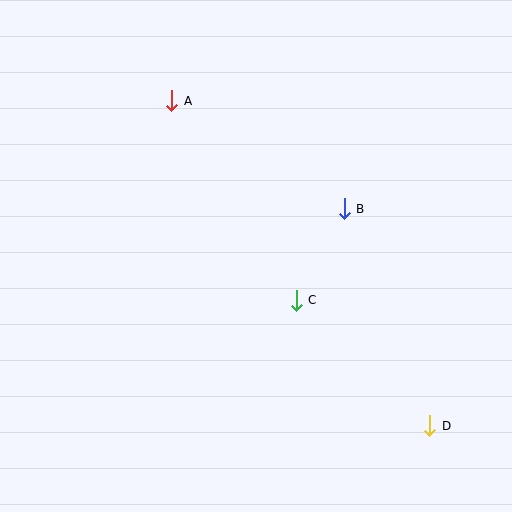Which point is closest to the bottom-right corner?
Point D is closest to the bottom-right corner.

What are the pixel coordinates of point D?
Point D is at (430, 426).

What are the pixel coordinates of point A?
Point A is at (172, 101).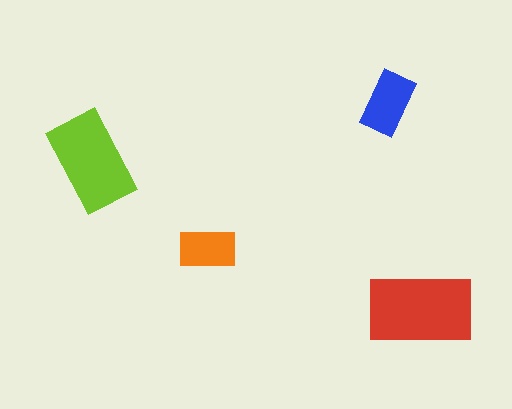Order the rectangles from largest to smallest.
the red one, the lime one, the blue one, the orange one.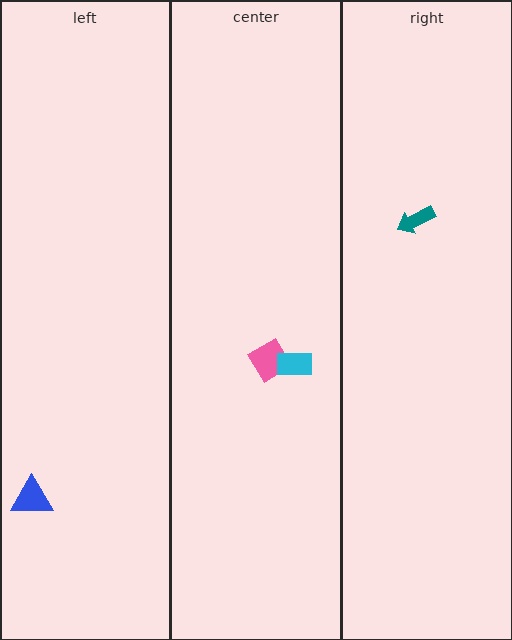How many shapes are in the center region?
2.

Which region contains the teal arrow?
The right region.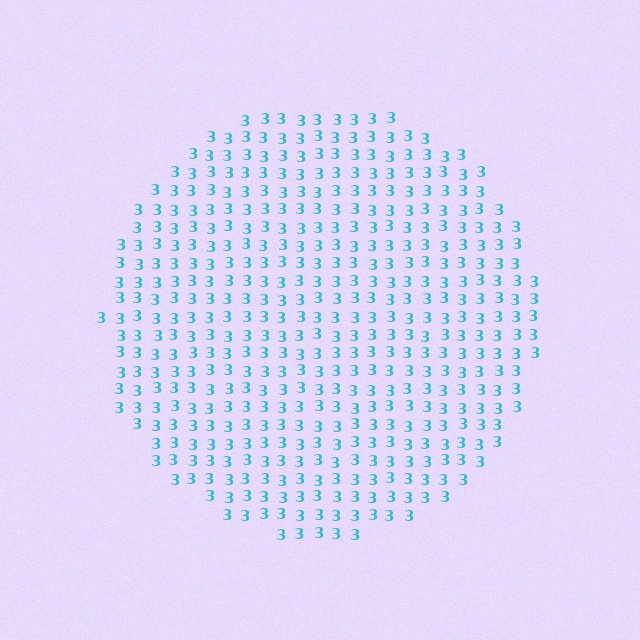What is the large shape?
The large shape is a circle.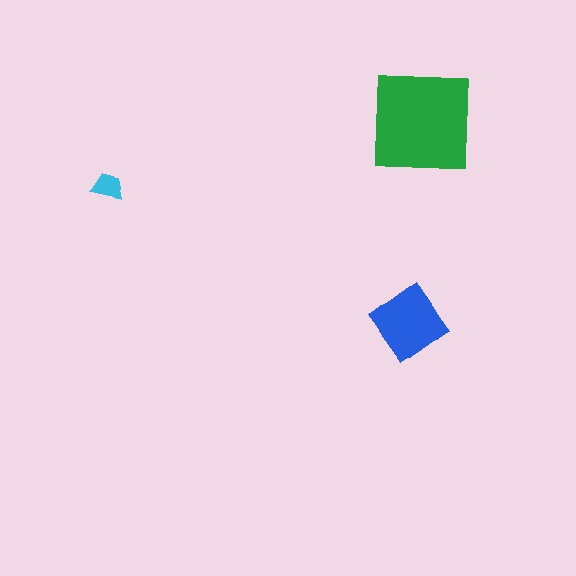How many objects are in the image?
There are 3 objects in the image.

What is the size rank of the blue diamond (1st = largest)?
2nd.